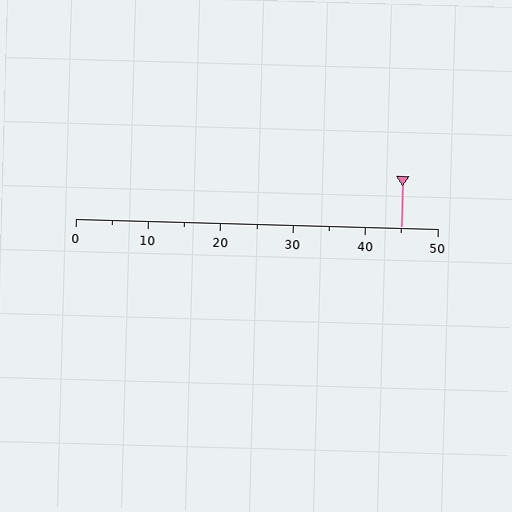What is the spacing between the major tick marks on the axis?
The major ticks are spaced 10 apart.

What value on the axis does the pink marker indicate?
The marker indicates approximately 45.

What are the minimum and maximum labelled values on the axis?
The axis runs from 0 to 50.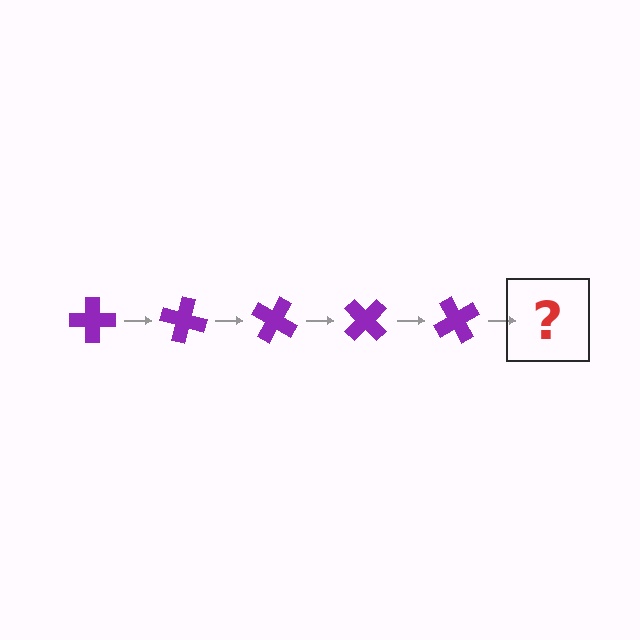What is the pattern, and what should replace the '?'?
The pattern is that the cross rotates 15 degrees each step. The '?' should be a purple cross rotated 75 degrees.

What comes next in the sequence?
The next element should be a purple cross rotated 75 degrees.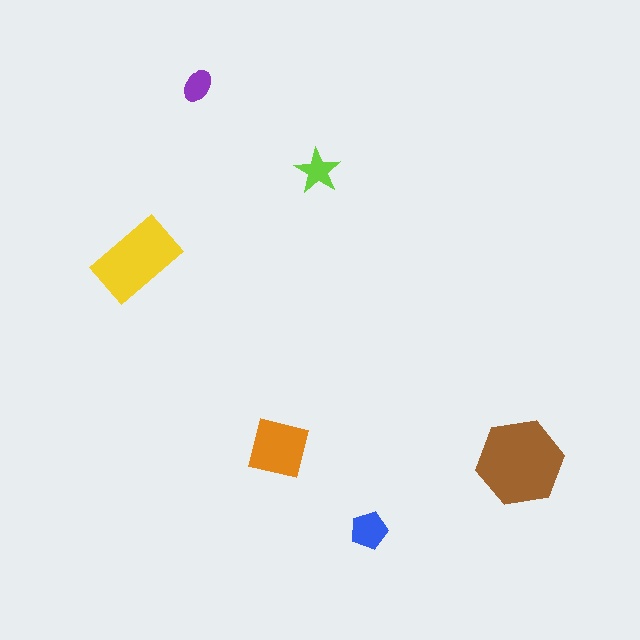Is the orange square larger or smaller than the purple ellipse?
Larger.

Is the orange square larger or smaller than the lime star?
Larger.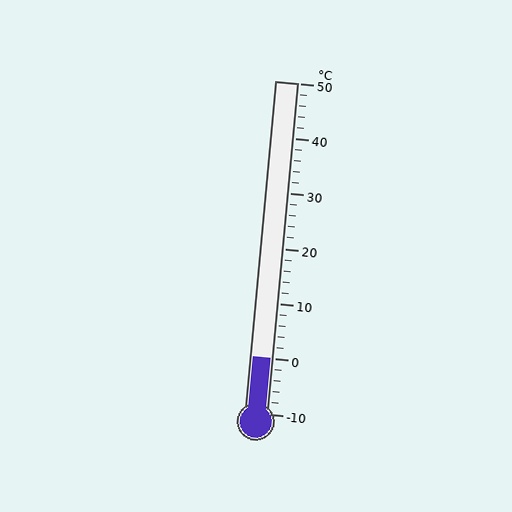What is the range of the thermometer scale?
The thermometer scale ranges from -10°C to 50°C.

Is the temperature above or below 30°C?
The temperature is below 30°C.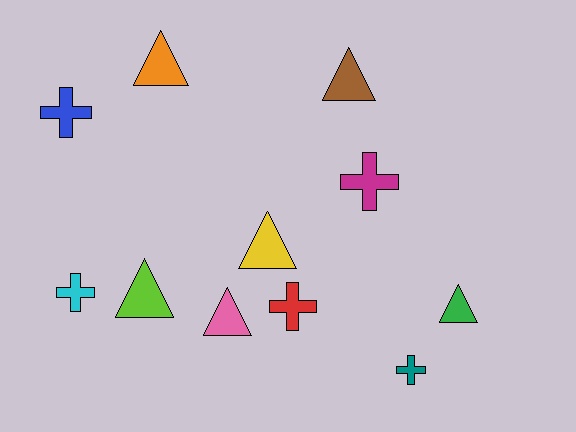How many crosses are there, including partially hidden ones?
There are 5 crosses.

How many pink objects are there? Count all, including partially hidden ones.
There is 1 pink object.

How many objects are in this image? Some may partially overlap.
There are 11 objects.